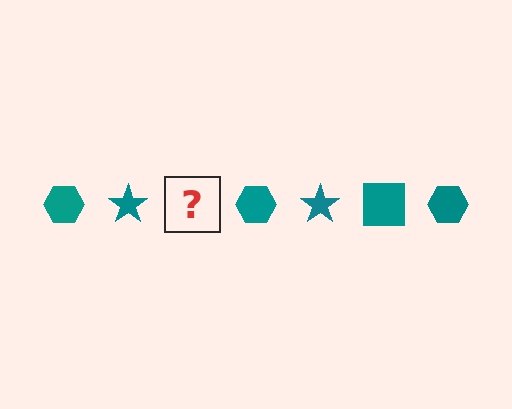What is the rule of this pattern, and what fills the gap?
The rule is that the pattern cycles through hexagon, star, square shapes in teal. The gap should be filled with a teal square.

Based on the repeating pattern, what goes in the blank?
The blank should be a teal square.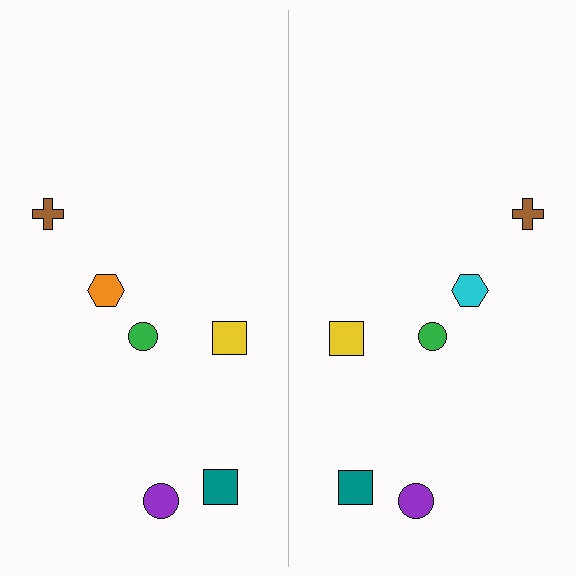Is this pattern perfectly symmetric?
No, the pattern is not perfectly symmetric. The cyan hexagon on the right side breaks the symmetry — its mirror counterpart is orange.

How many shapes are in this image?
There are 12 shapes in this image.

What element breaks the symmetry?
The cyan hexagon on the right side breaks the symmetry — its mirror counterpart is orange.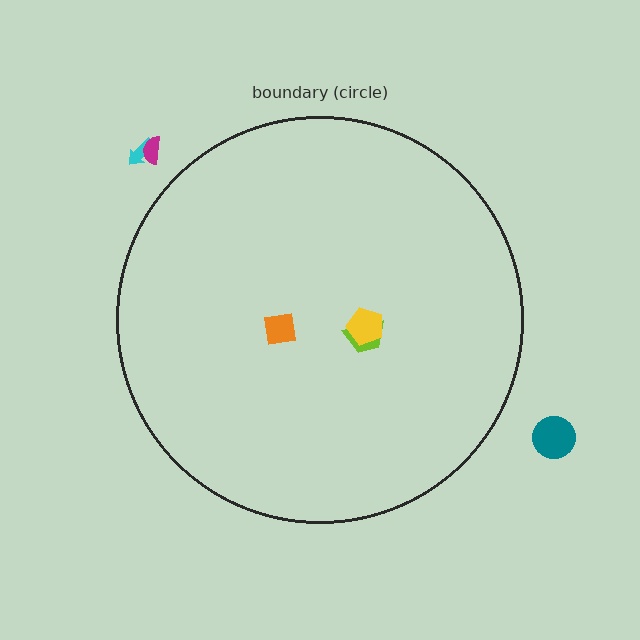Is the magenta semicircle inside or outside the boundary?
Outside.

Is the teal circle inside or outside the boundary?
Outside.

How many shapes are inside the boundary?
3 inside, 3 outside.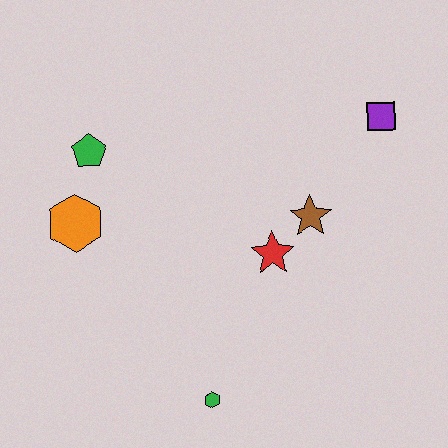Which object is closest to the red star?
The brown star is closest to the red star.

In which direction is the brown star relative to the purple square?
The brown star is below the purple square.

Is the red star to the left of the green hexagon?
No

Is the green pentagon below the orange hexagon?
No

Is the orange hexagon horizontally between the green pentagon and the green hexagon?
No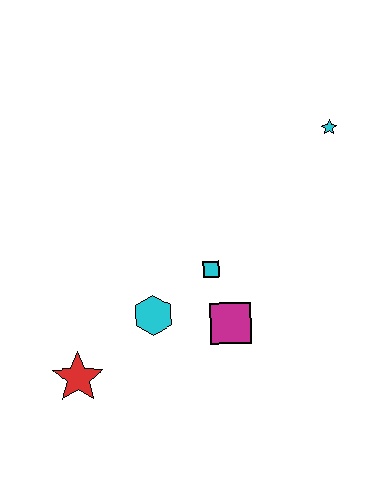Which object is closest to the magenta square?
The cyan square is closest to the magenta square.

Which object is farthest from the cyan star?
The red star is farthest from the cyan star.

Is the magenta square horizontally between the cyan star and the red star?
Yes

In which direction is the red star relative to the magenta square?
The red star is to the left of the magenta square.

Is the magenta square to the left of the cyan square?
No